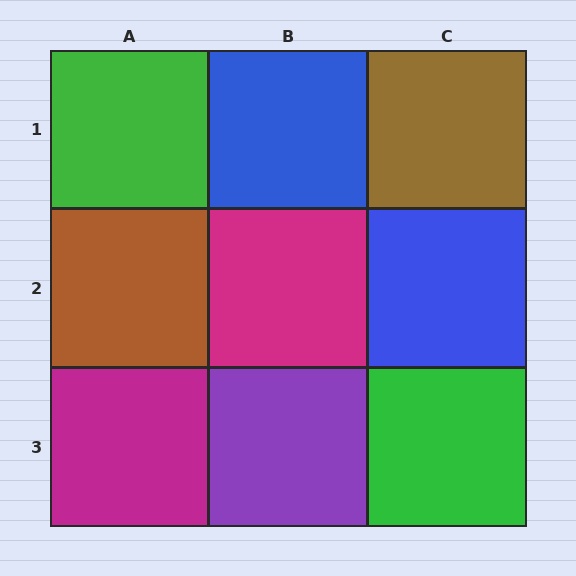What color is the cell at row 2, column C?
Blue.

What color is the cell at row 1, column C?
Brown.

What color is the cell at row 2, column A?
Brown.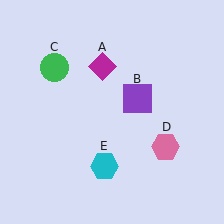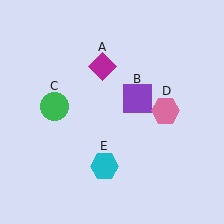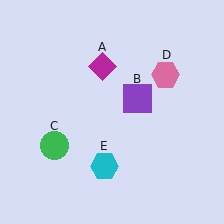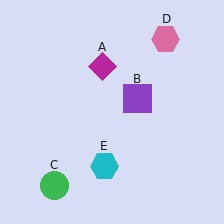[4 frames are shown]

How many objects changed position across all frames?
2 objects changed position: green circle (object C), pink hexagon (object D).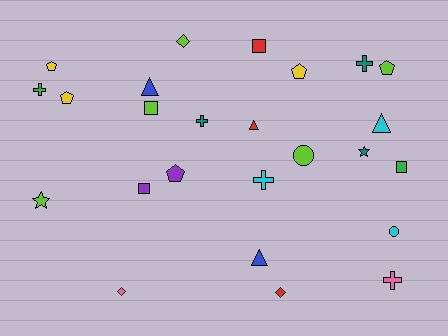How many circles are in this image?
There are 2 circles.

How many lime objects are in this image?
There are 5 lime objects.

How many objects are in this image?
There are 25 objects.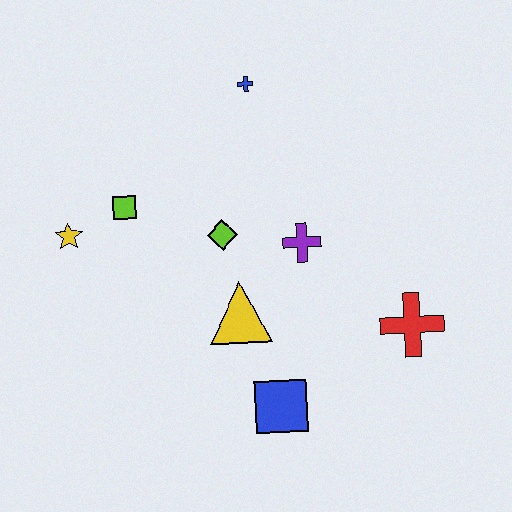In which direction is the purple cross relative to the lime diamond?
The purple cross is to the right of the lime diamond.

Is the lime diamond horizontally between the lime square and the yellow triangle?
Yes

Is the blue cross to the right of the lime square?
Yes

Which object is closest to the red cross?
The purple cross is closest to the red cross.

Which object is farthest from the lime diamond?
The red cross is farthest from the lime diamond.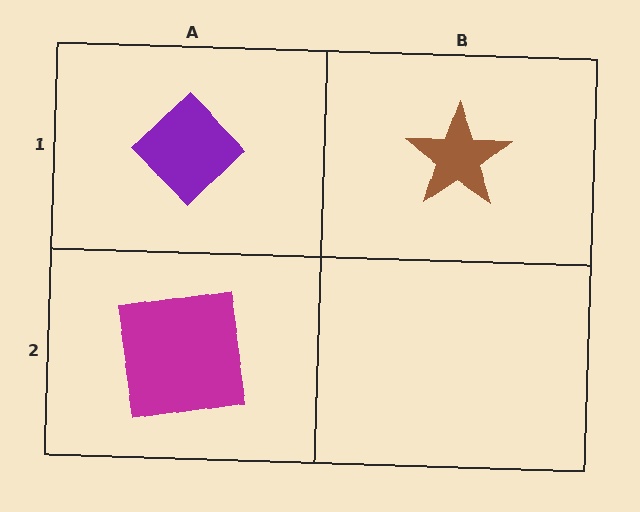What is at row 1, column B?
A brown star.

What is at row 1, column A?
A purple diamond.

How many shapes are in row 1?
2 shapes.